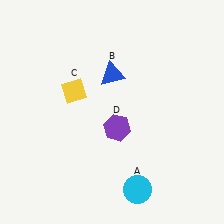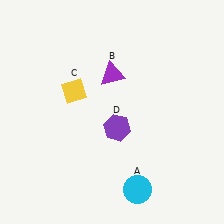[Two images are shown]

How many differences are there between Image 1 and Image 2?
There is 1 difference between the two images.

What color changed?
The triangle (B) changed from blue in Image 1 to purple in Image 2.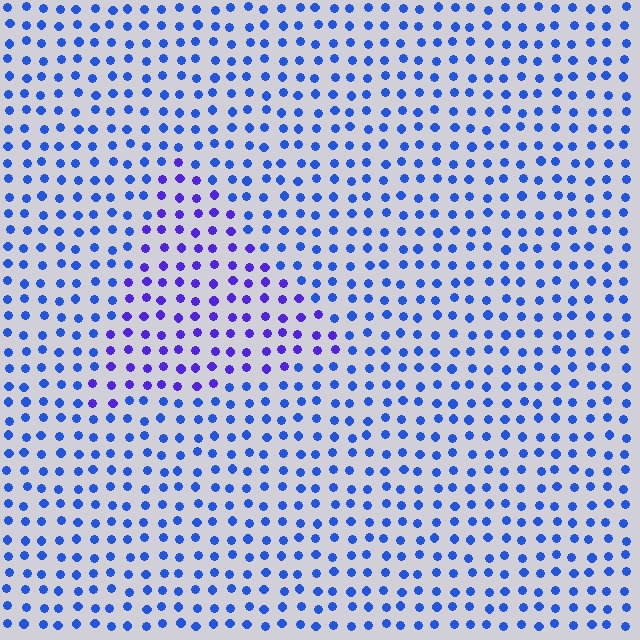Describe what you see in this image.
The image is filled with small blue elements in a uniform arrangement. A triangle-shaped region is visible where the elements are tinted to a slightly different hue, forming a subtle color boundary.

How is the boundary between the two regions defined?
The boundary is defined purely by a slight shift in hue (about 32 degrees). Spacing, size, and orientation are identical on both sides.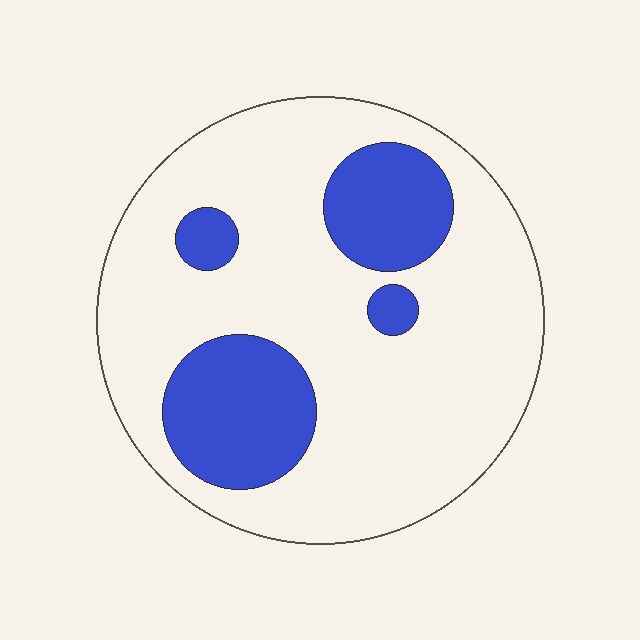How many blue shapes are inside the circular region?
4.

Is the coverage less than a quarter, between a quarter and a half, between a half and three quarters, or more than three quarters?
Less than a quarter.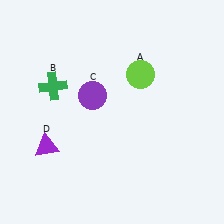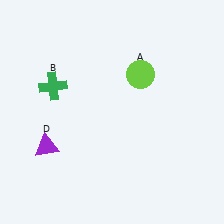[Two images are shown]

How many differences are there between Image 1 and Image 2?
There is 1 difference between the two images.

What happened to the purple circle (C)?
The purple circle (C) was removed in Image 2. It was in the top-left area of Image 1.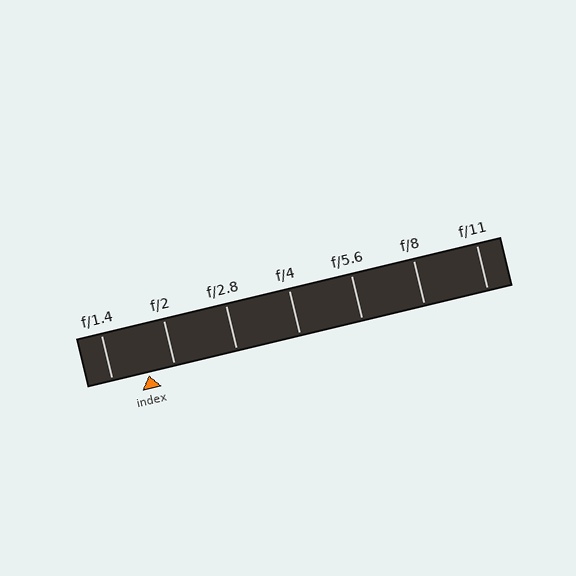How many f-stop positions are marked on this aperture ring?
There are 7 f-stop positions marked.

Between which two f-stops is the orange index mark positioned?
The index mark is between f/1.4 and f/2.